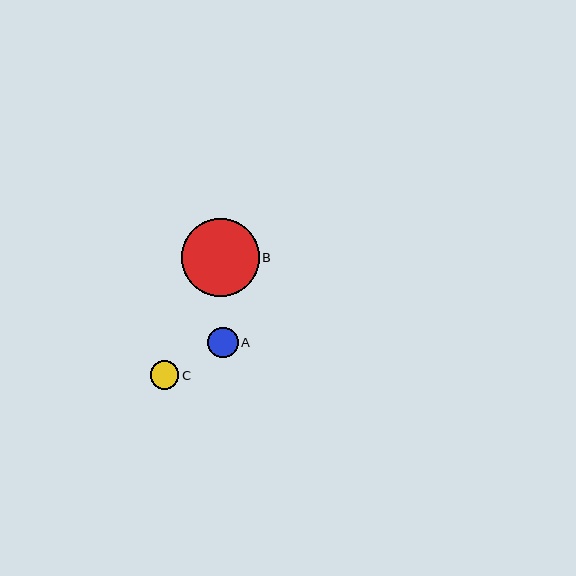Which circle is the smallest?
Circle C is the smallest with a size of approximately 28 pixels.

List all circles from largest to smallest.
From largest to smallest: B, A, C.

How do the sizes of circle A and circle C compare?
Circle A and circle C are approximately the same size.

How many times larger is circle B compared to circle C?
Circle B is approximately 2.8 times the size of circle C.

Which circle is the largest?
Circle B is the largest with a size of approximately 78 pixels.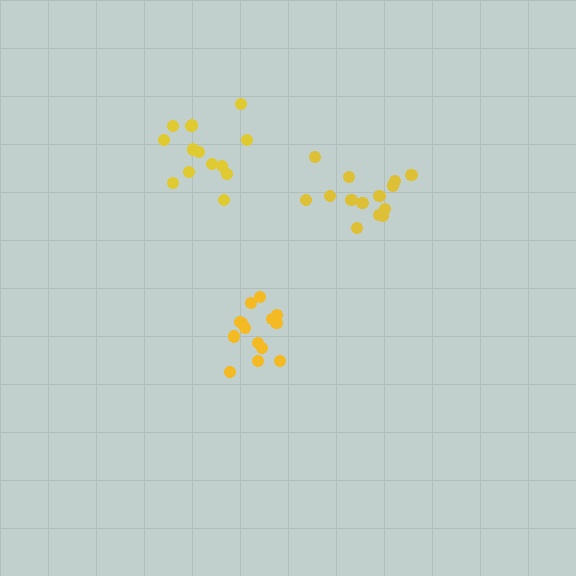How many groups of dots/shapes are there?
There are 3 groups.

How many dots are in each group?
Group 1: 14 dots, Group 2: 14 dots, Group 3: 14 dots (42 total).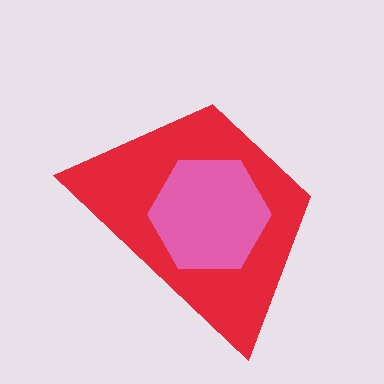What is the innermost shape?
The pink hexagon.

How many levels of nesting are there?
2.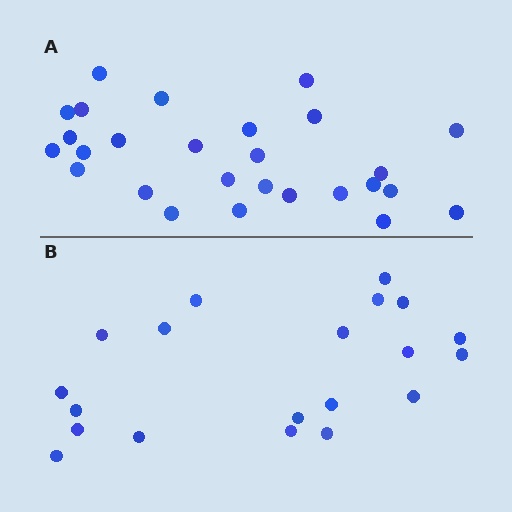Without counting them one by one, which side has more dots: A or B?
Region A (the top region) has more dots.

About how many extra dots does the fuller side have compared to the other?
Region A has roughly 8 or so more dots than region B.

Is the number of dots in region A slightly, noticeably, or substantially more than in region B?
Region A has noticeably more, but not dramatically so. The ratio is roughly 1.4 to 1.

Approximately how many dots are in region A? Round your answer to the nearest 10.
About 30 dots. (The exact count is 27, which rounds to 30.)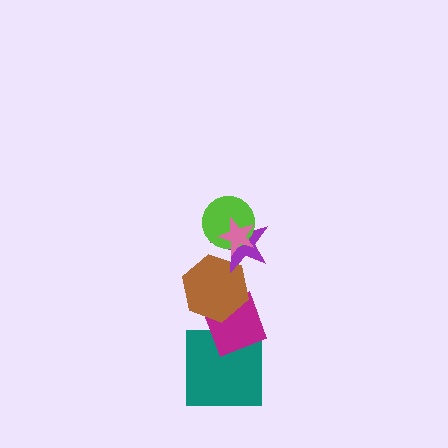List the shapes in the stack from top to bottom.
From top to bottom: the pink star, the lime circle, the purple star, the brown hexagon, the magenta diamond, the teal square.